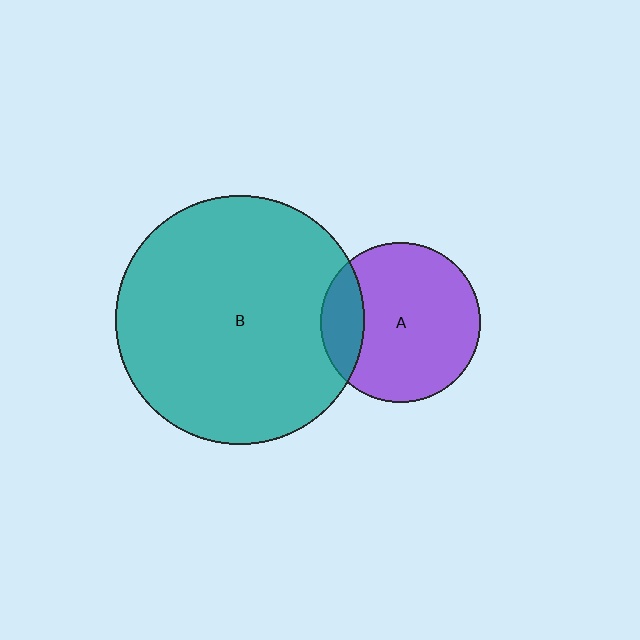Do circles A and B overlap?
Yes.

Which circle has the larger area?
Circle B (teal).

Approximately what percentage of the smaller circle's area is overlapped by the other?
Approximately 20%.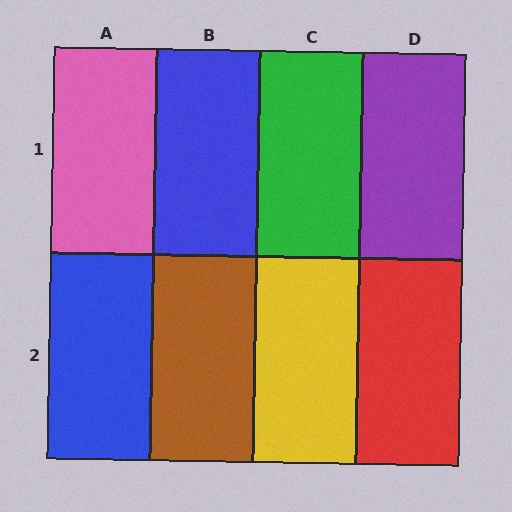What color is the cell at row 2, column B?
Brown.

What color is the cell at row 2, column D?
Red.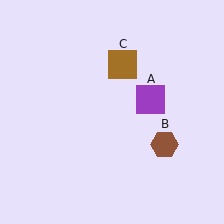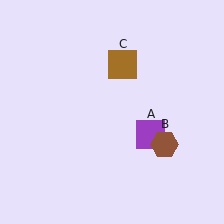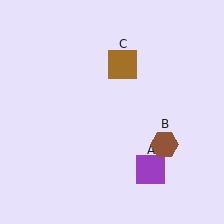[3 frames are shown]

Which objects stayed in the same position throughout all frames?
Brown hexagon (object B) and brown square (object C) remained stationary.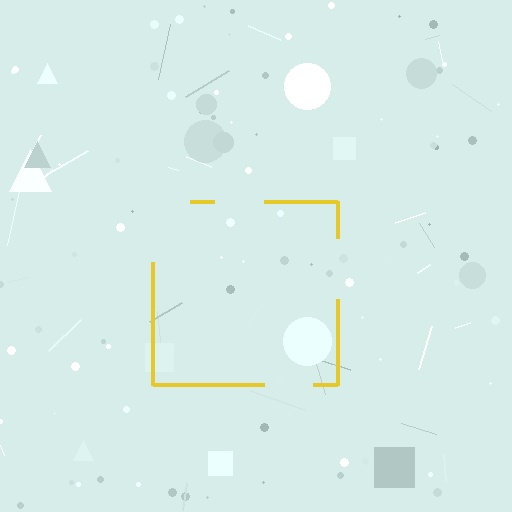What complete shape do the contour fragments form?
The contour fragments form a square.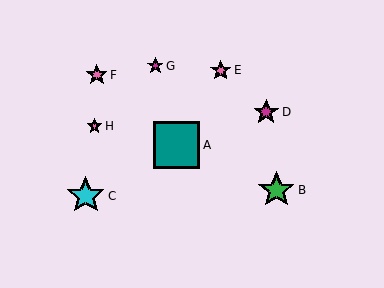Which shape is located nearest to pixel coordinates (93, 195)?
The cyan star (labeled C) at (86, 196) is nearest to that location.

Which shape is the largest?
The teal square (labeled A) is the largest.